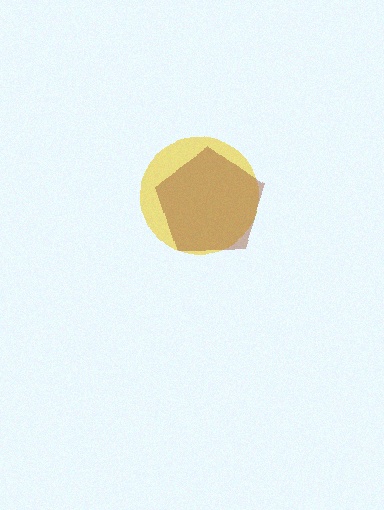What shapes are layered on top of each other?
The layered shapes are: a yellow circle, a brown pentagon.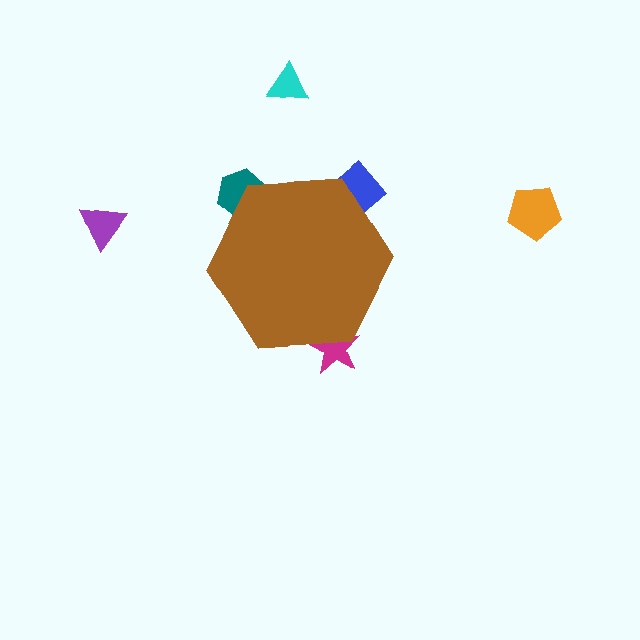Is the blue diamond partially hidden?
Yes, the blue diamond is partially hidden behind the brown hexagon.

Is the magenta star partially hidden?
Yes, the magenta star is partially hidden behind the brown hexagon.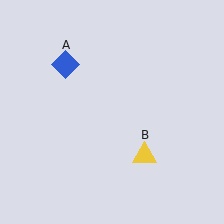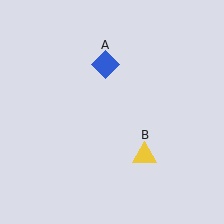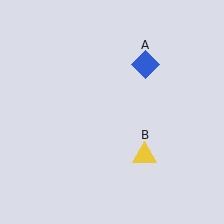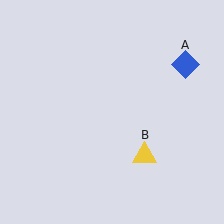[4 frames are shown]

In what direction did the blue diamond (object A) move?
The blue diamond (object A) moved right.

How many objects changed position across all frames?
1 object changed position: blue diamond (object A).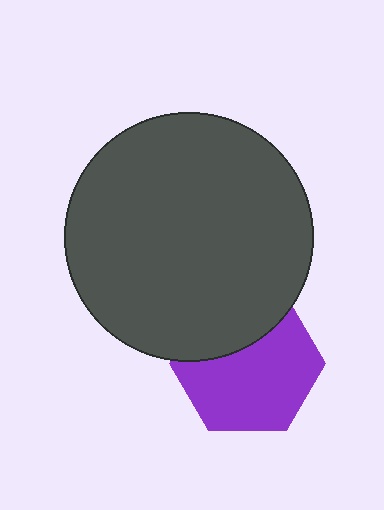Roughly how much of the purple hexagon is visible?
Most of it is visible (roughly 68%).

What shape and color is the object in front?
The object in front is a dark gray circle.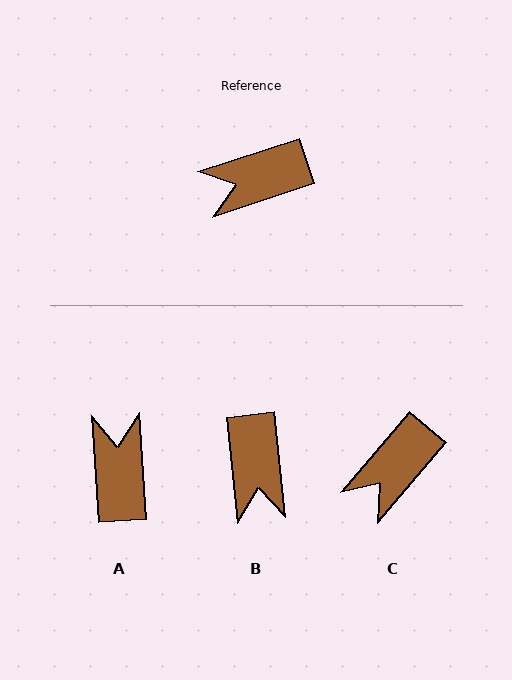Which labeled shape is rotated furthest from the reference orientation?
A, about 104 degrees away.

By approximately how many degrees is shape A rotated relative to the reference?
Approximately 104 degrees clockwise.